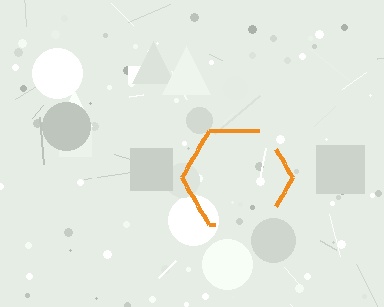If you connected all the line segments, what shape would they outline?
They would outline a hexagon.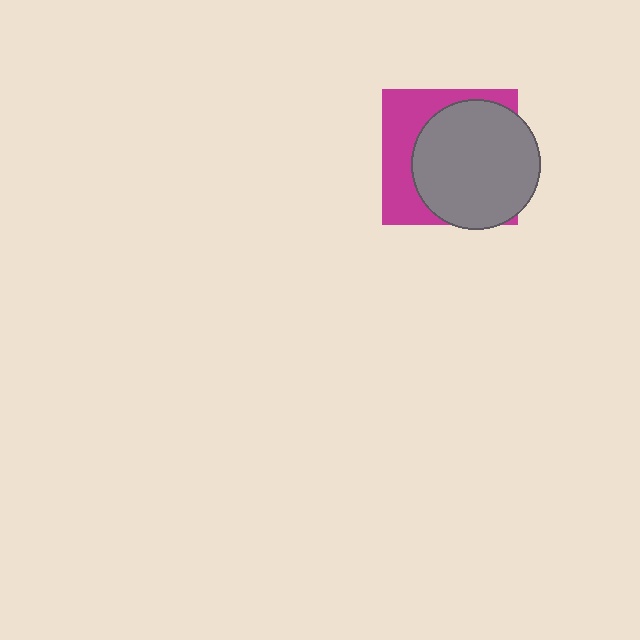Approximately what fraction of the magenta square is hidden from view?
Roughly 63% of the magenta square is hidden behind the gray circle.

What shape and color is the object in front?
The object in front is a gray circle.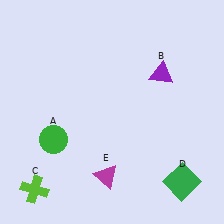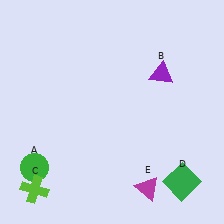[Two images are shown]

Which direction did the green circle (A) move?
The green circle (A) moved down.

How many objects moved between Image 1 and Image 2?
2 objects moved between the two images.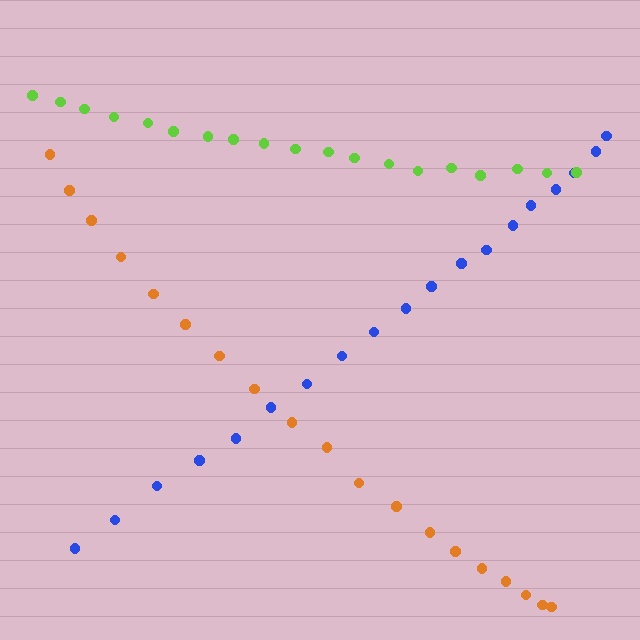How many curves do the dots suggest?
There are 3 distinct paths.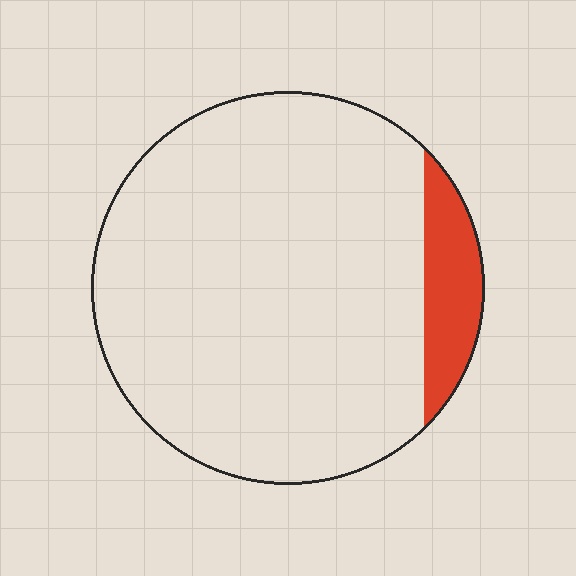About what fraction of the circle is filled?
About one tenth (1/10).